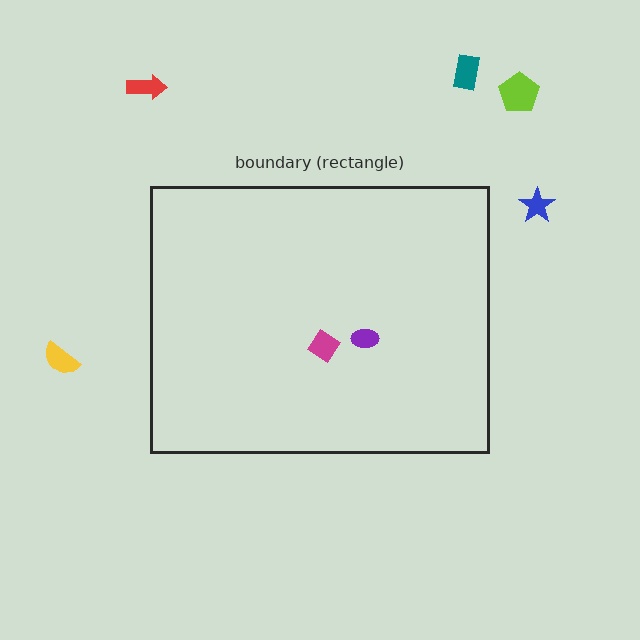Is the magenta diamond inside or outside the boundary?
Inside.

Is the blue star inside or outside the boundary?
Outside.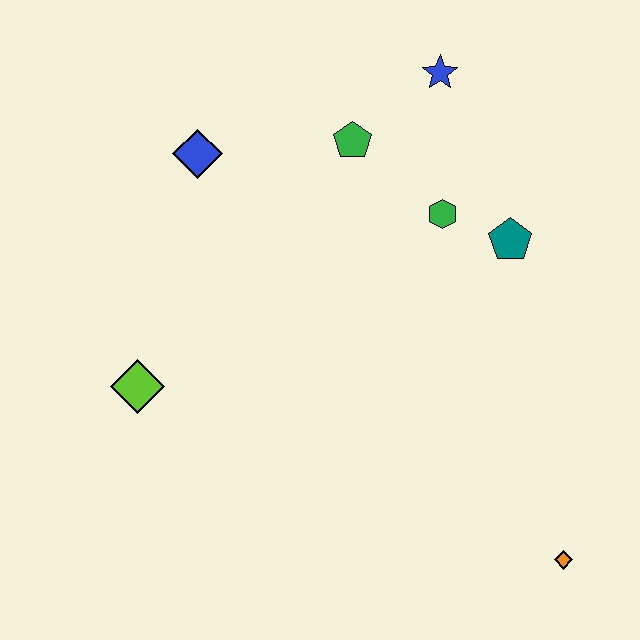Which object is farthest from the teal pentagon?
The lime diamond is farthest from the teal pentagon.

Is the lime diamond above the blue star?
No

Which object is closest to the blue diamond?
The green pentagon is closest to the blue diamond.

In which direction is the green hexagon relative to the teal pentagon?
The green hexagon is to the left of the teal pentagon.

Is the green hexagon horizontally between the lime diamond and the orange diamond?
Yes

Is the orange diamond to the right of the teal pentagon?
Yes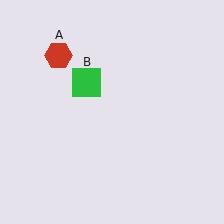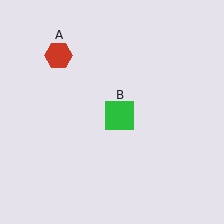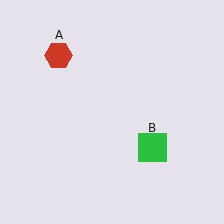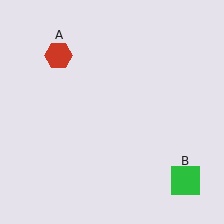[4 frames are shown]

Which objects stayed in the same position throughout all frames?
Red hexagon (object A) remained stationary.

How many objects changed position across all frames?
1 object changed position: green square (object B).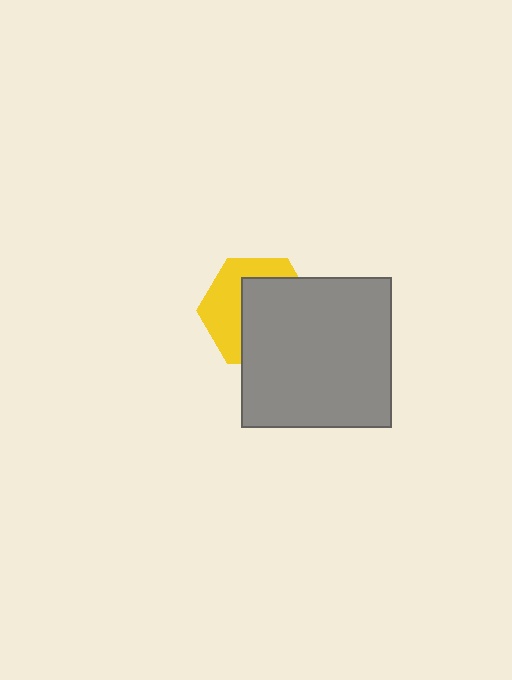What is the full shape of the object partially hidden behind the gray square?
The partially hidden object is a yellow hexagon.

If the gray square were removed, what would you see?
You would see the complete yellow hexagon.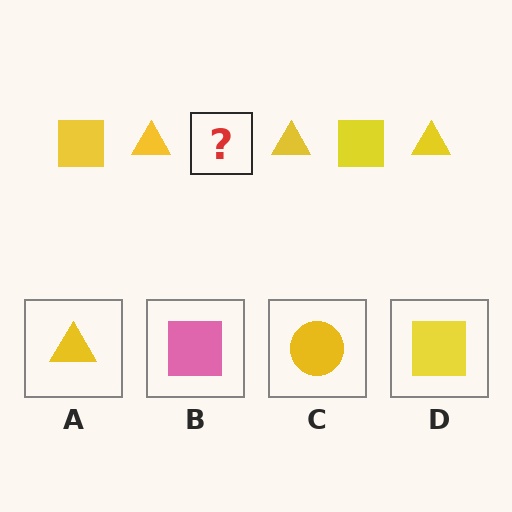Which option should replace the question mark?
Option D.